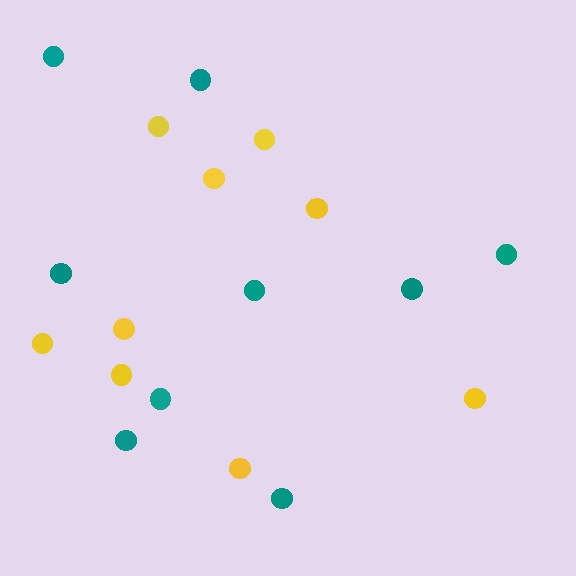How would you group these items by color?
There are 2 groups: one group of yellow circles (9) and one group of teal circles (9).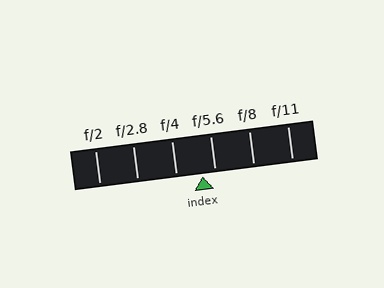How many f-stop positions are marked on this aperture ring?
There are 6 f-stop positions marked.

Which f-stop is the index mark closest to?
The index mark is closest to f/5.6.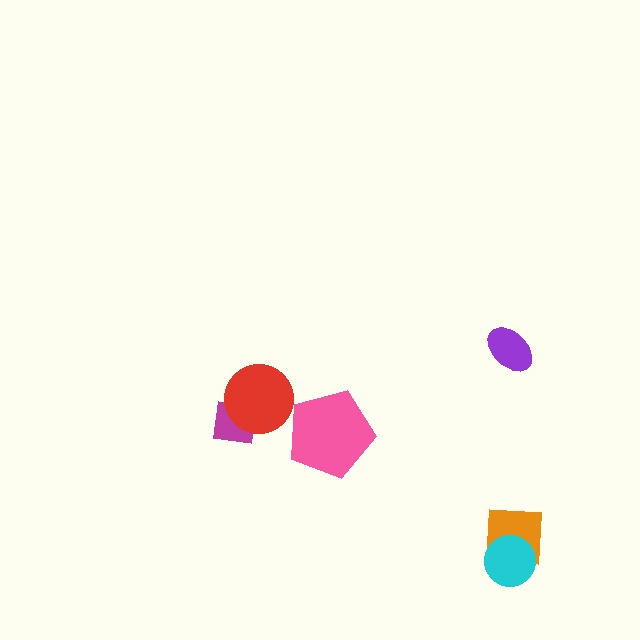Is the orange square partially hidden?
Yes, it is partially covered by another shape.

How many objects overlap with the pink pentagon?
0 objects overlap with the pink pentagon.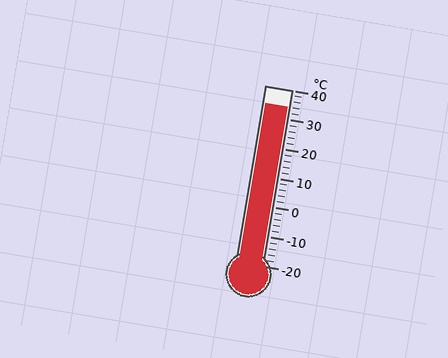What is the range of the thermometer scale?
The thermometer scale ranges from -20°C to 40°C.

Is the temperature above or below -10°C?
The temperature is above -10°C.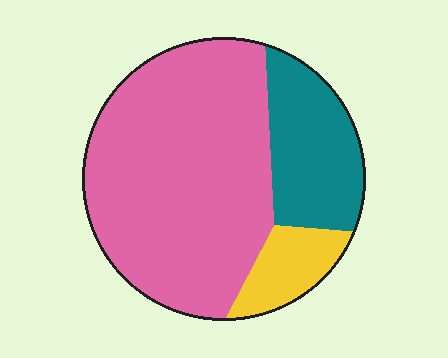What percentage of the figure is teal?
Teal takes up between a sixth and a third of the figure.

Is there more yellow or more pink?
Pink.